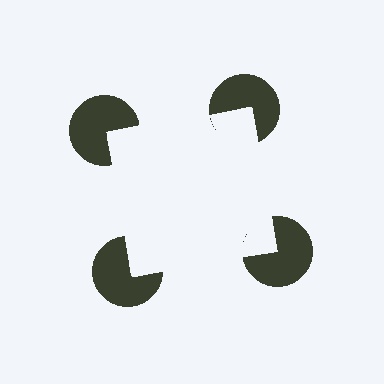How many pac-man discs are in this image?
There are 4 — one at each vertex of the illusory square.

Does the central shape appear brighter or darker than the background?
It typically appears slightly brighter than the background, even though no actual brightness change is drawn.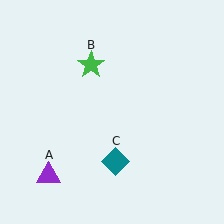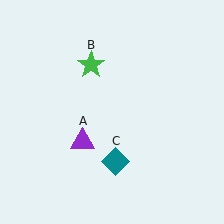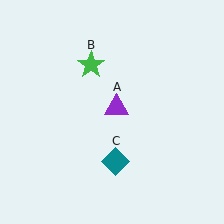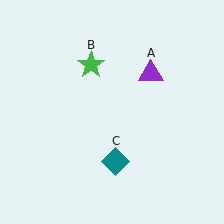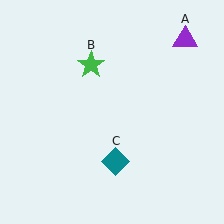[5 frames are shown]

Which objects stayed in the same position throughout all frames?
Green star (object B) and teal diamond (object C) remained stationary.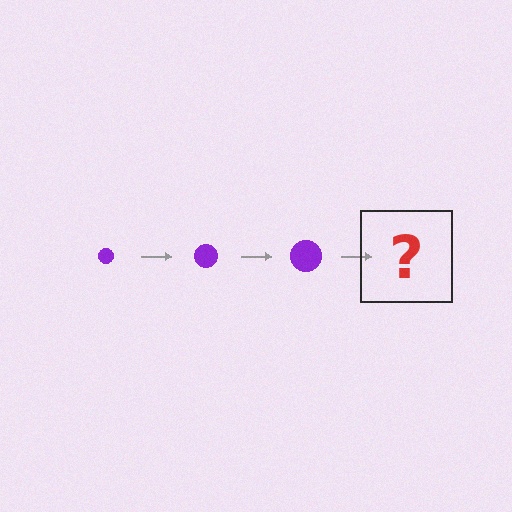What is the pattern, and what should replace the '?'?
The pattern is that the circle gets progressively larger each step. The '?' should be a purple circle, larger than the previous one.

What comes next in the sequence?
The next element should be a purple circle, larger than the previous one.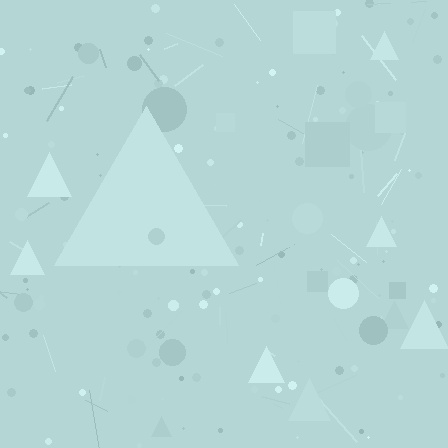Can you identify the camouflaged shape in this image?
The camouflaged shape is a triangle.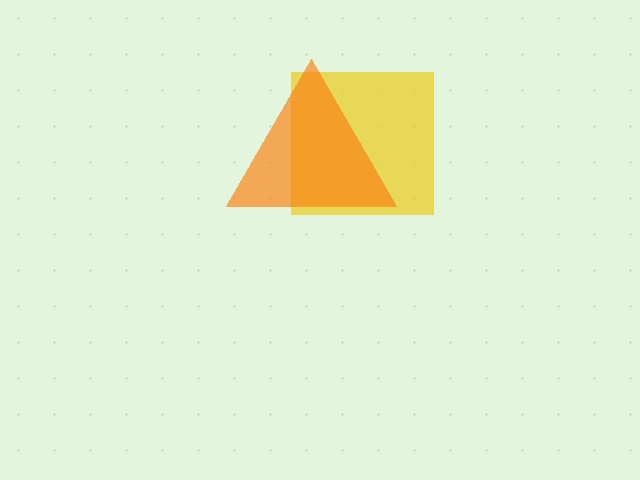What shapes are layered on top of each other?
The layered shapes are: a yellow square, an orange triangle.